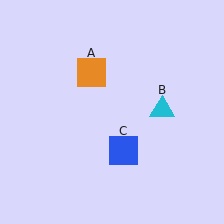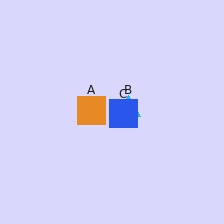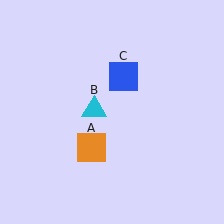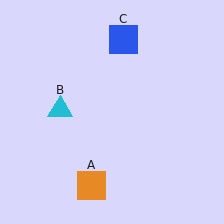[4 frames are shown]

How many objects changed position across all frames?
3 objects changed position: orange square (object A), cyan triangle (object B), blue square (object C).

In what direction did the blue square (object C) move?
The blue square (object C) moved up.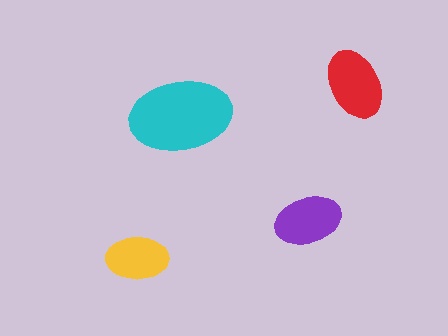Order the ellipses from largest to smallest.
the cyan one, the red one, the purple one, the yellow one.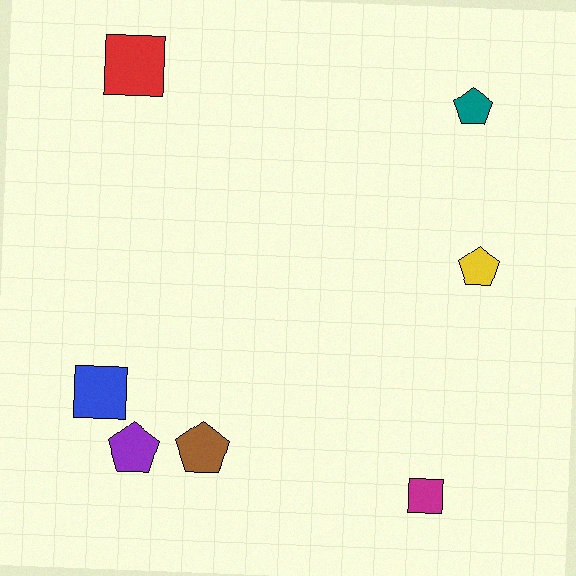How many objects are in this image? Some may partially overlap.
There are 7 objects.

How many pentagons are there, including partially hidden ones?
There are 4 pentagons.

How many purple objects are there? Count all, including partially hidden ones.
There is 1 purple object.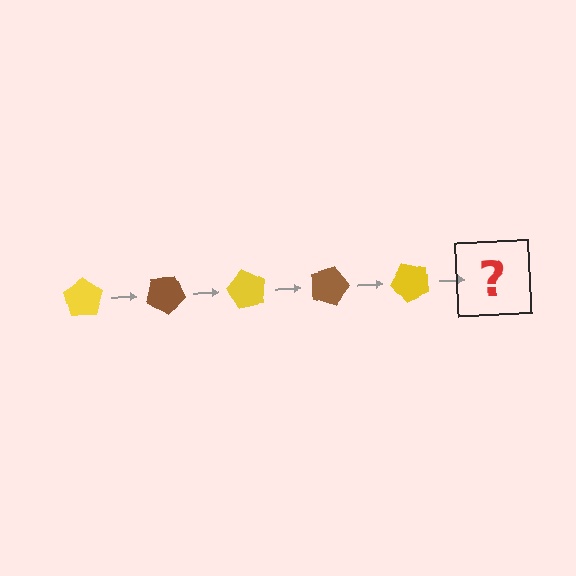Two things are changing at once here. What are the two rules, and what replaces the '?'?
The two rules are that it rotates 30 degrees each step and the color cycles through yellow and brown. The '?' should be a brown pentagon, rotated 150 degrees from the start.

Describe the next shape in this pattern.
It should be a brown pentagon, rotated 150 degrees from the start.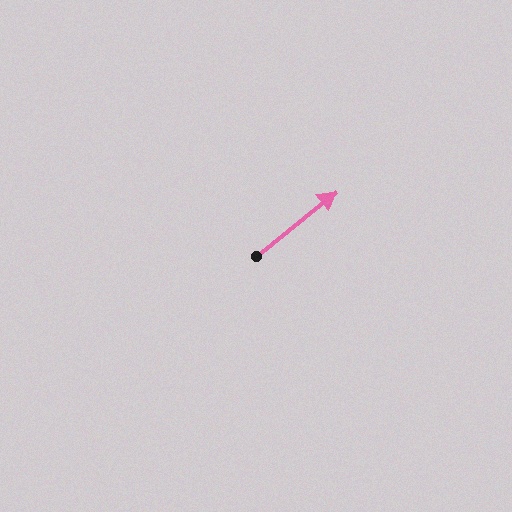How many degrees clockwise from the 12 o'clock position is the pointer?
Approximately 51 degrees.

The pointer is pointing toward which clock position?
Roughly 2 o'clock.